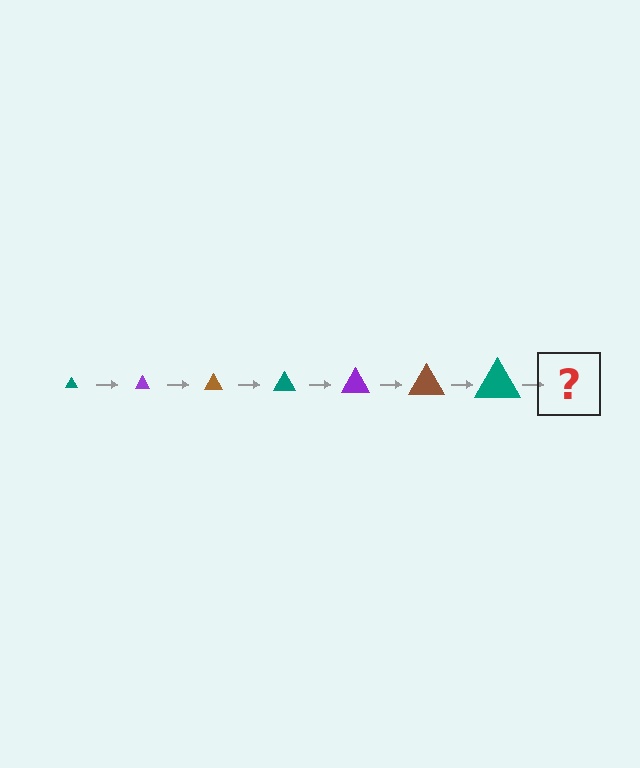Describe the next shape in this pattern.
It should be a purple triangle, larger than the previous one.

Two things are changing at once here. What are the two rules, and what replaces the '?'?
The two rules are that the triangle grows larger each step and the color cycles through teal, purple, and brown. The '?' should be a purple triangle, larger than the previous one.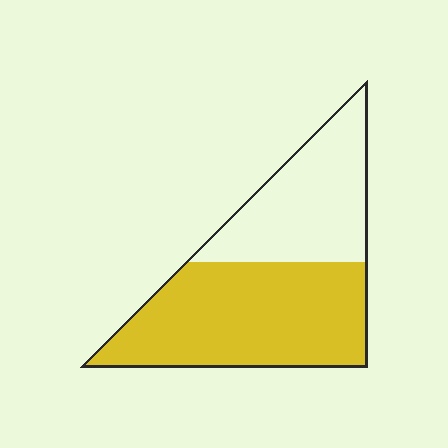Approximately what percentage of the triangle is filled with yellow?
Approximately 60%.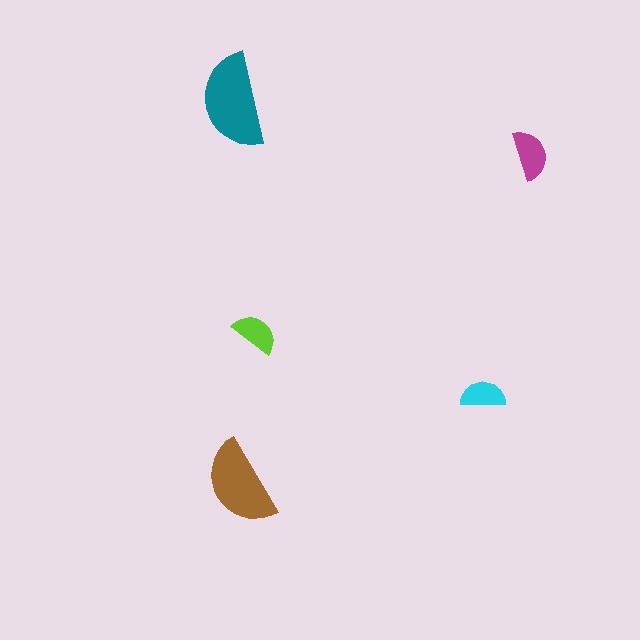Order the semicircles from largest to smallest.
the teal one, the brown one, the magenta one, the lime one, the cyan one.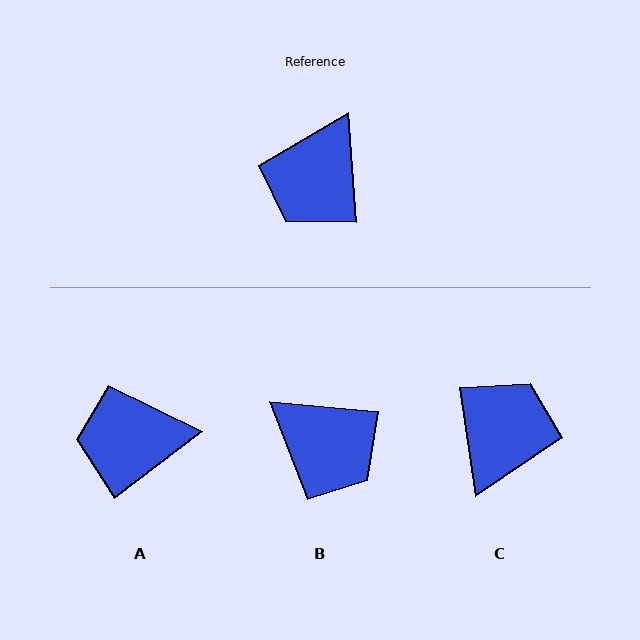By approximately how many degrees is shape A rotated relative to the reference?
Approximately 57 degrees clockwise.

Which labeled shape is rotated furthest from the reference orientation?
C, about 175 degrees away.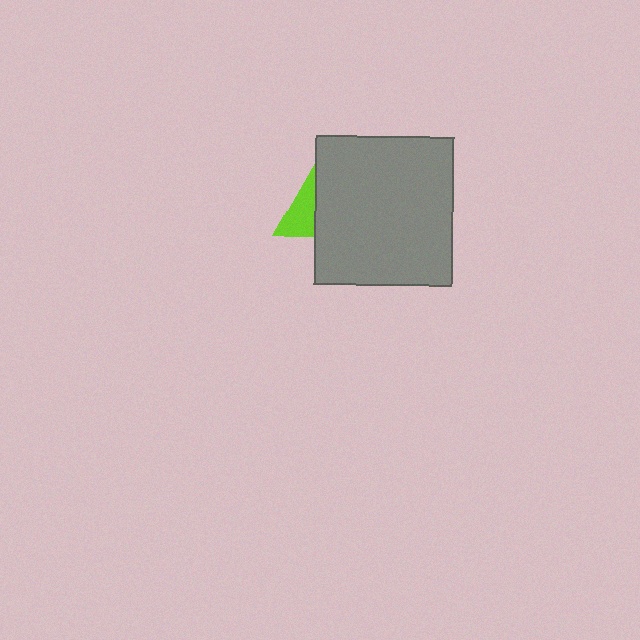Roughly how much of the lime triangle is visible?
A small part of it is visible (roughly 30%).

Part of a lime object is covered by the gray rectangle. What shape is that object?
It is a triangle.